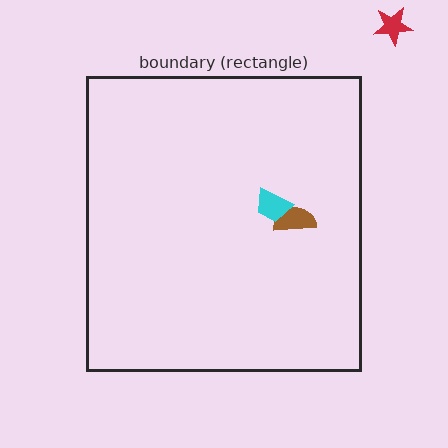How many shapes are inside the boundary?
2 inside, 1 outside.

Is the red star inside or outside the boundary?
Outside.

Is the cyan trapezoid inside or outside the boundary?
Inside.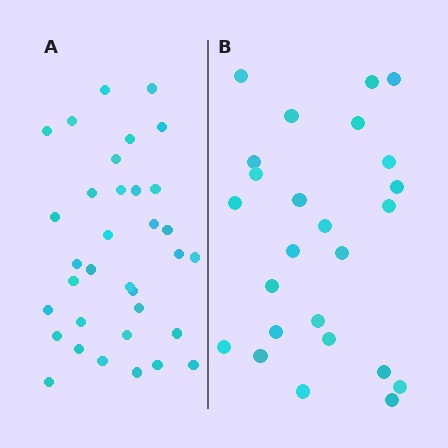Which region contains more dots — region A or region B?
Region A (the left region) has more dots.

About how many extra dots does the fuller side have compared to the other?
Region A has roughly 8 or so more dots than region B.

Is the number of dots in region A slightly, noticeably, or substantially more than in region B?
Region A has noticeably more, but not dramatically so. The ratio is roughly 1.4 to 1.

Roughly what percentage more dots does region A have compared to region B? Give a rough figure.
About 35% more.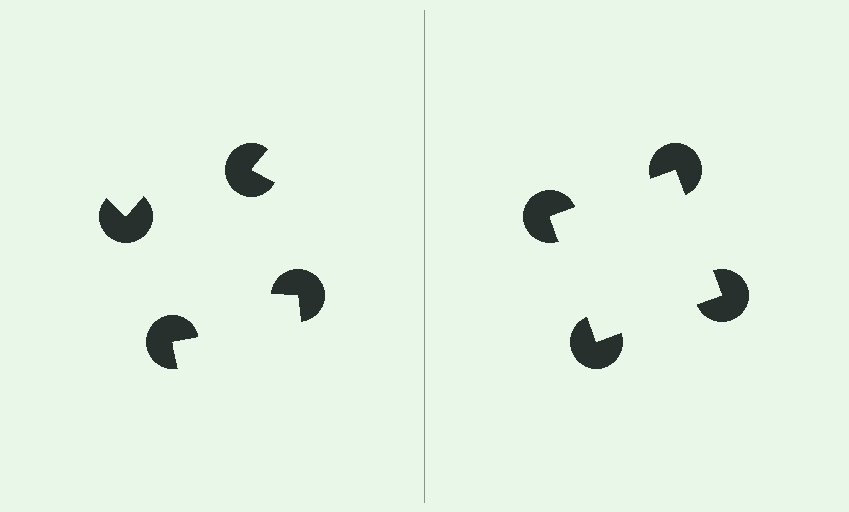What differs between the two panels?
The pac-man discs are positioned identically on both sides; only the wedge orientations differ. On the right they align to a square; on the left they are misaligned.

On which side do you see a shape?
An illusory square appears on the right side. On the left side the wedge cuts are rotated, so no coherent shape forms.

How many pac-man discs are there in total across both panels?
8 — 4 on each side.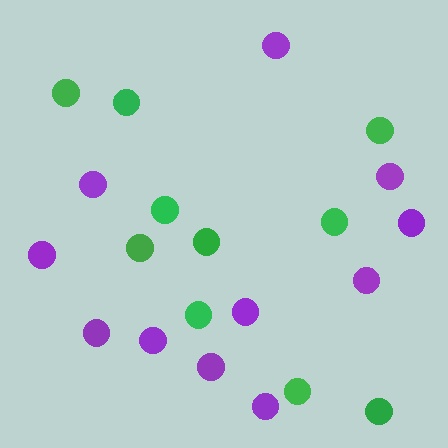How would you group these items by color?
There are 2 groups: one group of green circles (10) and one group of purple circles (11).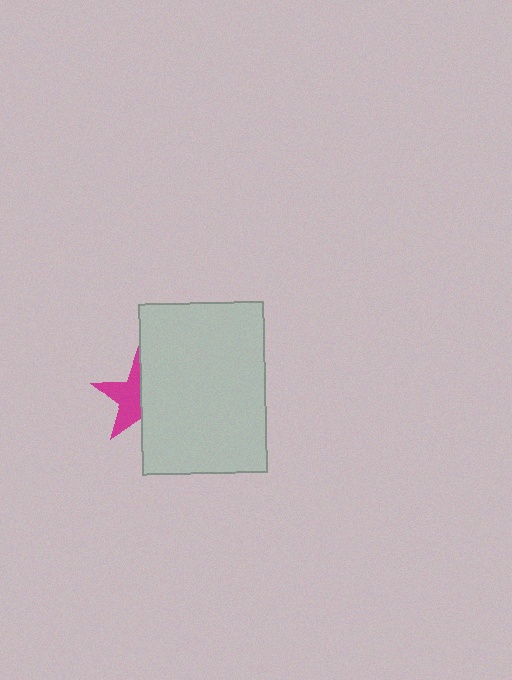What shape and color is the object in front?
The object in front is a light gray rectangle.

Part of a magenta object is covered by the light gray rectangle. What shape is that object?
It is a star.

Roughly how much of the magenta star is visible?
About half of it is visible (roughly 53%).